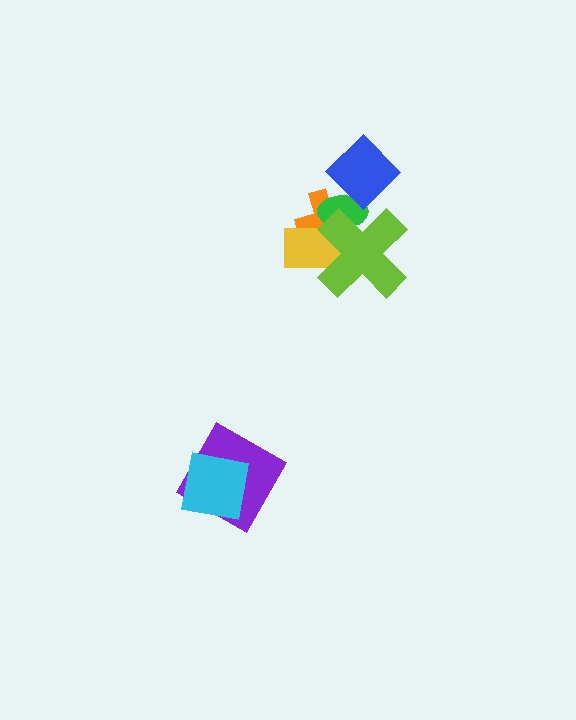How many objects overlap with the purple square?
1 object overlaps with the purple square.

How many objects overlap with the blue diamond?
1 object overlaps with the blue diamond.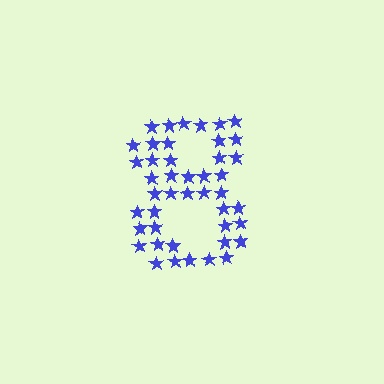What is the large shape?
The large shape is the digit 8.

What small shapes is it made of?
It is made of small stars.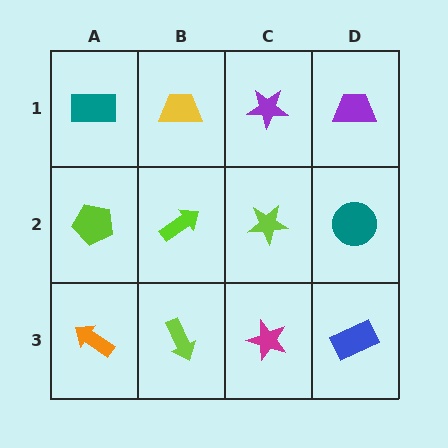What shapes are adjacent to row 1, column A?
A lime pentagon (row 2, column A), a yellow trapezoid (row 1, column B).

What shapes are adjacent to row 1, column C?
A lime star (row 2, column C), a yellow trapezoid (row 1, column B), a purple trapezoid (row 1, column D).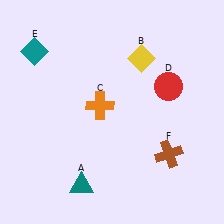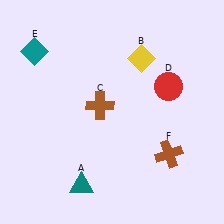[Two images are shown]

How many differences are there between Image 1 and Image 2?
There is 1 difference between the two images.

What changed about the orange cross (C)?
In Image 1, C is orange. In Image 2, it changed to brown.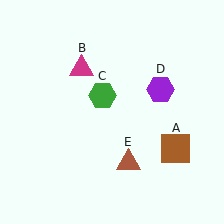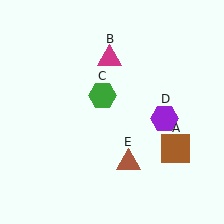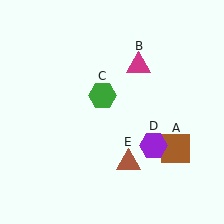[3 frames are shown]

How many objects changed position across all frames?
2 objects changed position: magenta triangle (object B), purple hexagon (object D).